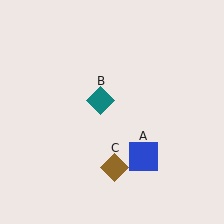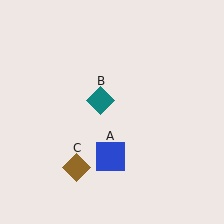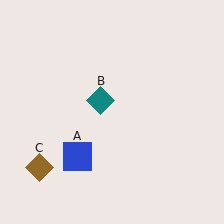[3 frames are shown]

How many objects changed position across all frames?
2 objects changed position: blue square (object A), brown diamond (object C).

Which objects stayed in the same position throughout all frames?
Teal diamond (object B) remained stationary.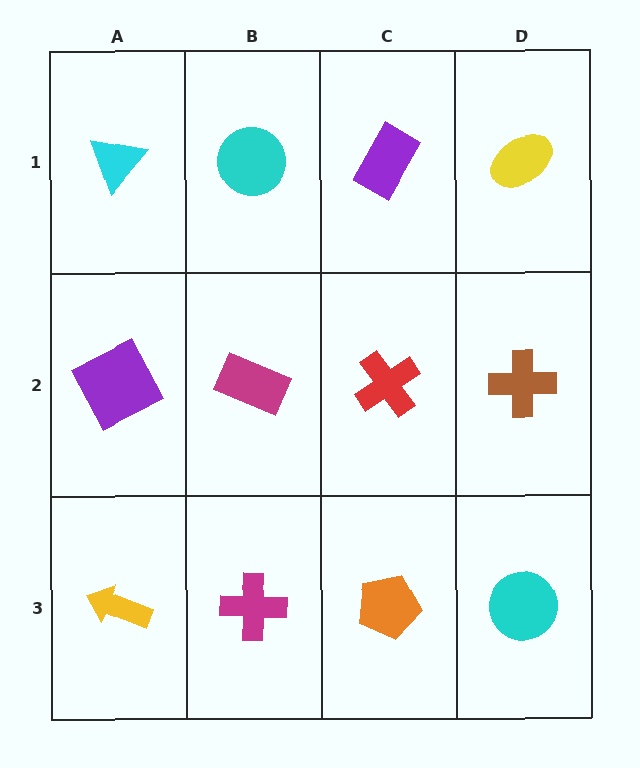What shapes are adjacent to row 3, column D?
A brown cross (row 2, column D), an orange pentagon (row 3, column C).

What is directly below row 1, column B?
A magenta rectangle.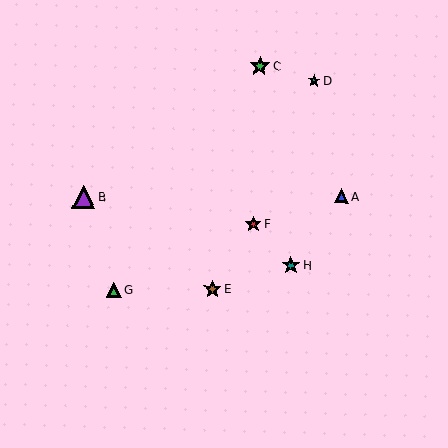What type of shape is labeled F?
Shape F is a red star.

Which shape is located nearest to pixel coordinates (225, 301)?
The brown star (labeled E) at (213, 289) is nearest to that location.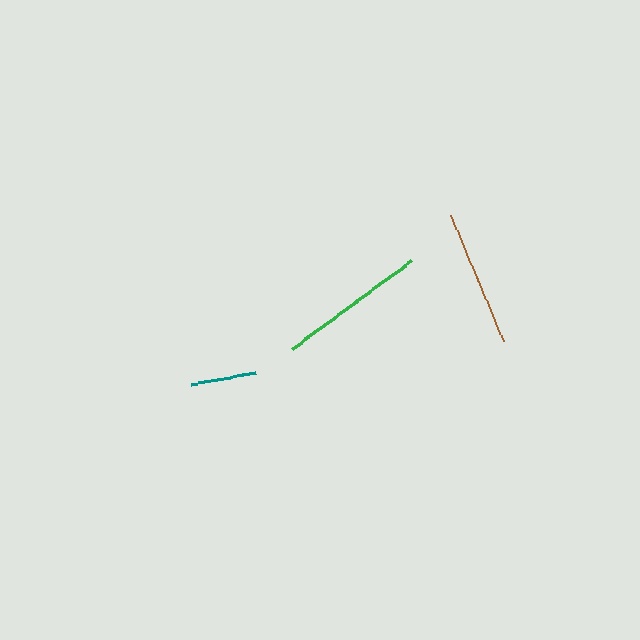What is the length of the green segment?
The green segment is approximately 149 pixels long.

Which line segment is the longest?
The green line is the longest at approximately 149 pixels.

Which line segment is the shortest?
The teal line is the shortest at approximately 65 pixels.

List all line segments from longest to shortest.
From longest to shortest: green, brown, teal.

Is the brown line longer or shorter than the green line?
The green line is longer than the brown line.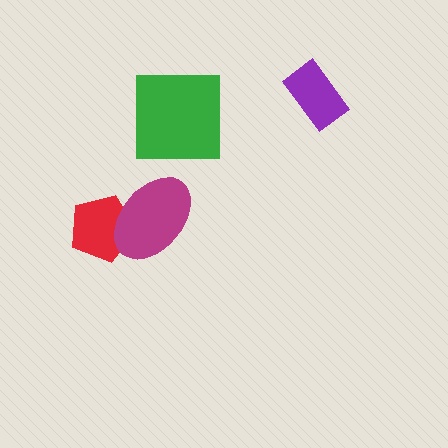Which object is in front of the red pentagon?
The magenta ellipse is in front of the red pentagon.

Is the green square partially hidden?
No, no other shape covers it.